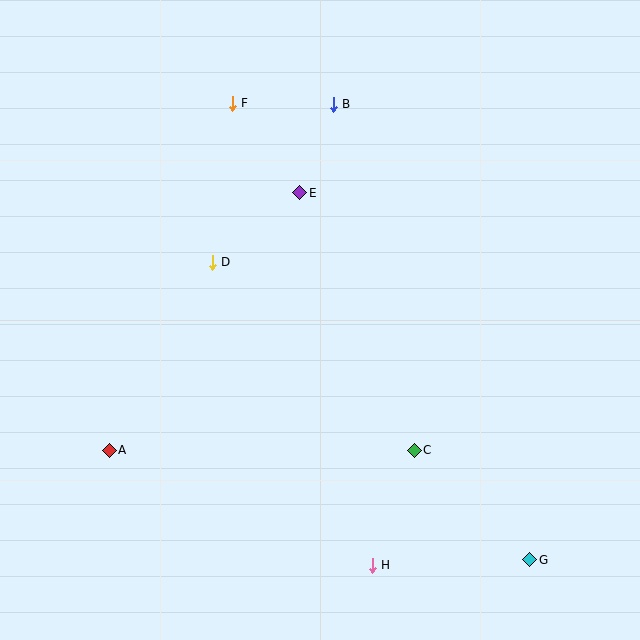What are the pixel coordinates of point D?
Point D is at (212, 262).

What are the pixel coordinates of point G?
Point G is at (530, 560).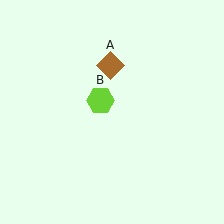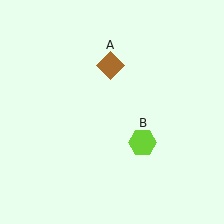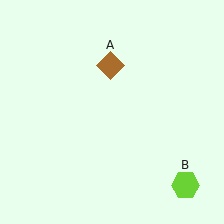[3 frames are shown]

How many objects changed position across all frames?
1 object changed position: lime hexagon (object B).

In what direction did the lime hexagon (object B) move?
The lime hexagon (object B) moved down and to the right.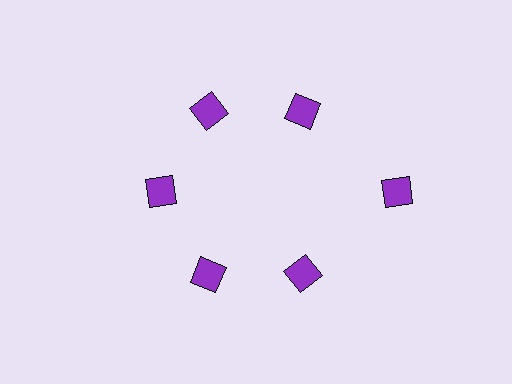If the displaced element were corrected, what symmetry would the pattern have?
It would have 6-fold rotational symmetry — the pattern would map onto itself every 60 degrees.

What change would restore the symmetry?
The symmetry would be restored by moving it inward, back onto the ring so that all 6 diamonds sit at equal angles and equal distance from the center.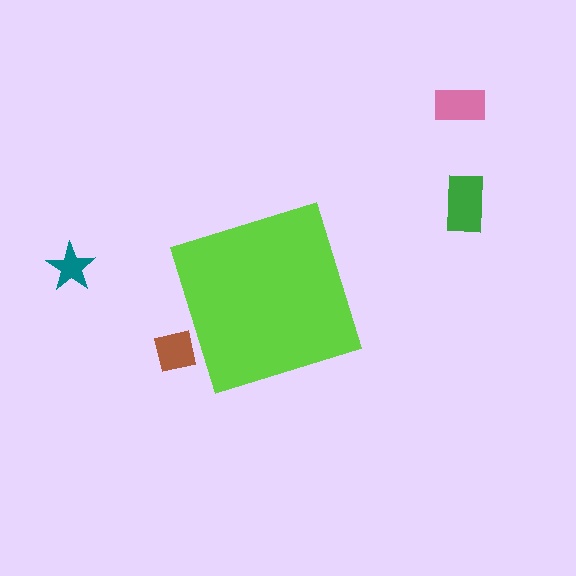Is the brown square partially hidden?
Yes, the brown square is partially hidden behind the lime diamond.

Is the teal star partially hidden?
No, the teal star is fully visible.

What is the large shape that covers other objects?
A lime diamond.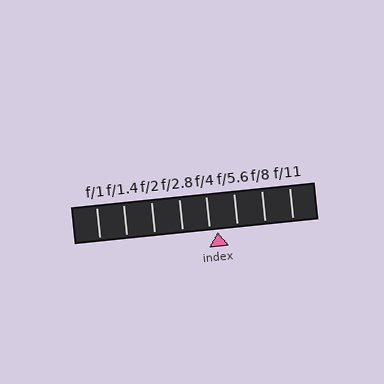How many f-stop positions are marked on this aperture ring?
There are 8 f-stop positions marked.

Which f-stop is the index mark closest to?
The index mark is closest to f/4.